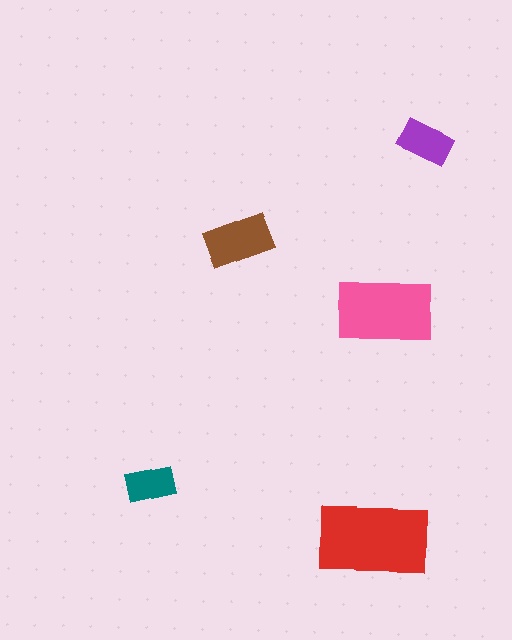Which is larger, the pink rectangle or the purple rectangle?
The pink one.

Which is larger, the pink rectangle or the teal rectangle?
The pink one.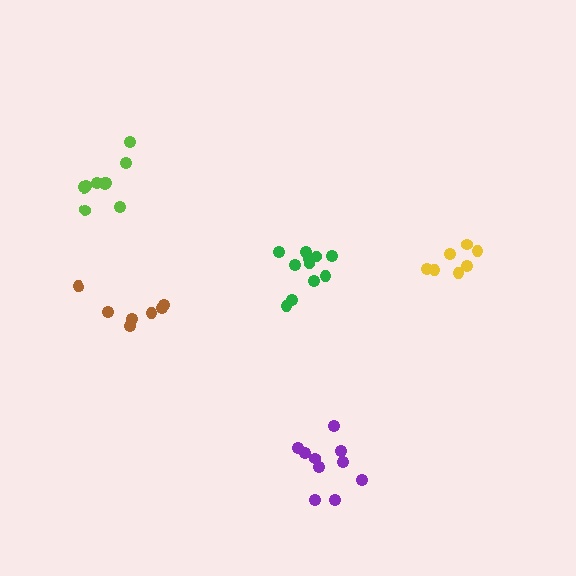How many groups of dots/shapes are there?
There are 5 groups.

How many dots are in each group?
Group 1: 11 dots, Group 2: 7 dots, Group 3: 10 dots, Group 4: 7 dots, Group 5: 10 dots (45 total).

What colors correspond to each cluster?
The clusters are colored: green, brown, purple, yellow, lime.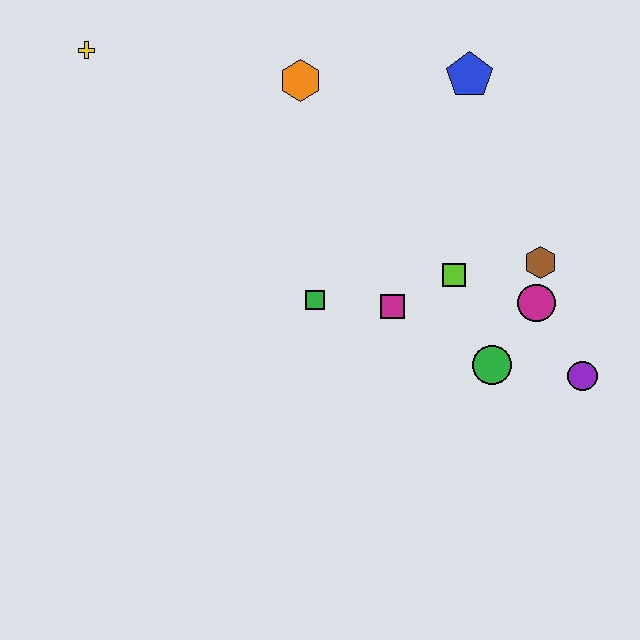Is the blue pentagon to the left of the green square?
No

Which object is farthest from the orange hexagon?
The purple circle is farthest from the orange hexagon.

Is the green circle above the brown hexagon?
No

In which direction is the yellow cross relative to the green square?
The yellow cross is above the green square.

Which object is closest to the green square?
The magenta square is closest to the green square.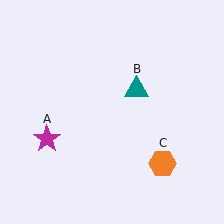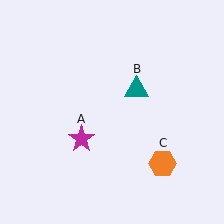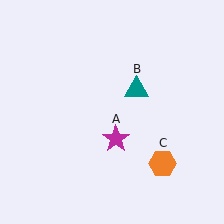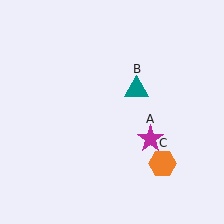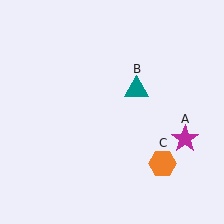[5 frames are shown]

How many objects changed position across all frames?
1 object changed position: magenta star (object A).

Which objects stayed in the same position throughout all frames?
Teal triangle (object B) and orange hexagon (object C) remained stationary.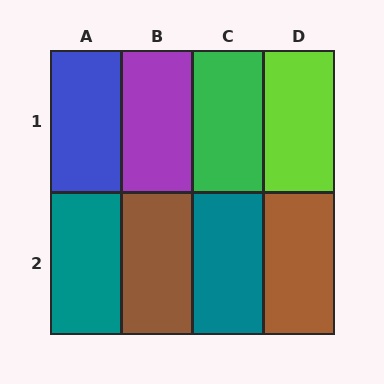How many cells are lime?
1 cell is lime.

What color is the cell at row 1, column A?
Blue.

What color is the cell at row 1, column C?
Green.